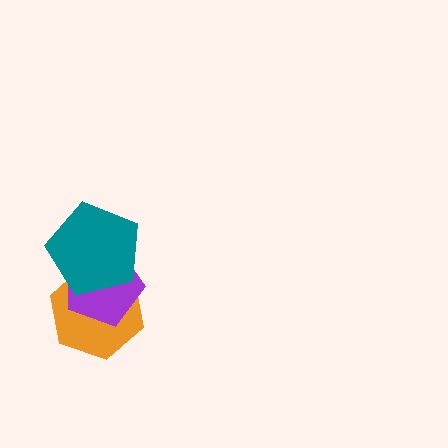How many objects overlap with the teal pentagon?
2 objects overlap with the teal pentagon.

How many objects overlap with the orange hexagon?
2 objects overlap with the orange hexagon.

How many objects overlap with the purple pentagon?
2 objects overlap with the purple pentagon.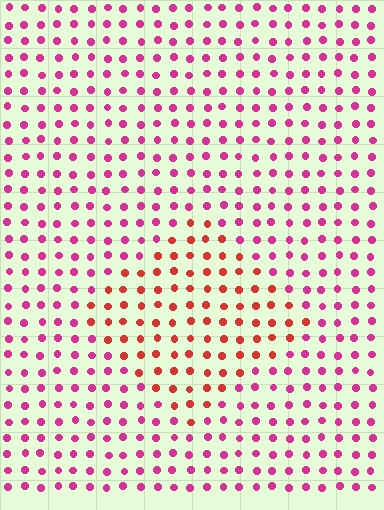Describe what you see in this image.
The image is filled with small magenta elements in a uniform arrangement. A diamond-shaped region is visible where the elements are tinted to a slightly different hue, forming a subtle color boundary.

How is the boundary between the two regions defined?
The boundary is defined purely by a slight shift in hue (about 38 degrees). Spacing, size, and orientation are identical on both sides.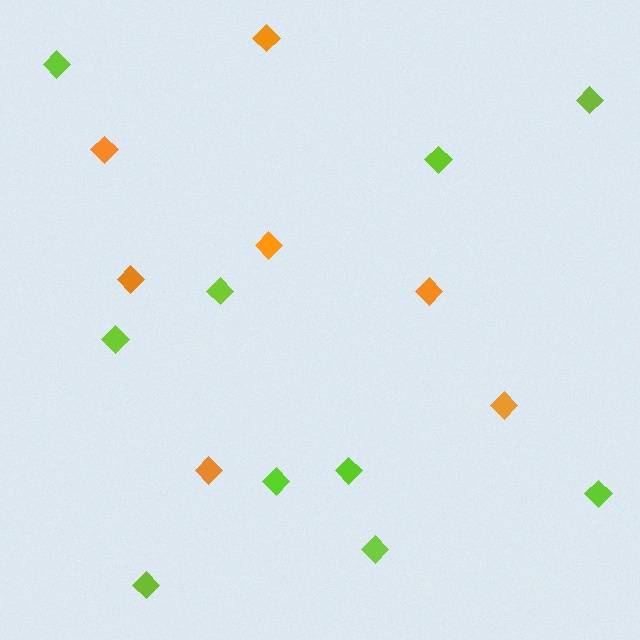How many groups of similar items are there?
There are 2 groups: one group of orange diamonds (7) and one group of lime diamonds (10).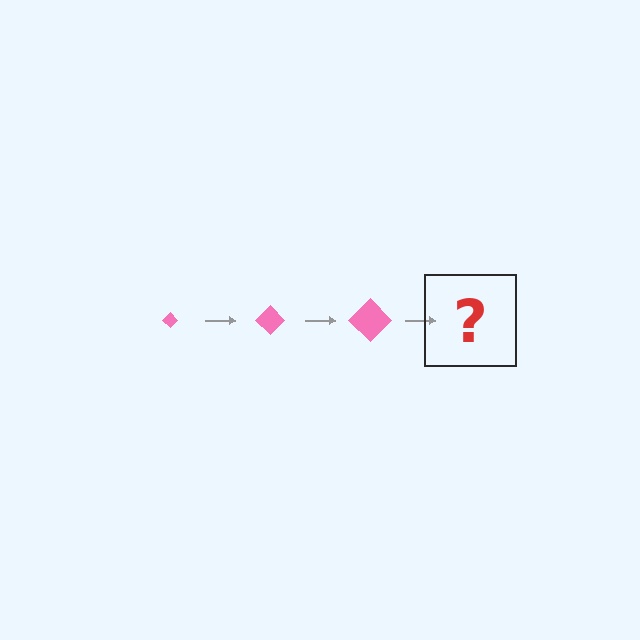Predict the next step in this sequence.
The next step is a pink diamond, larger than the previous one.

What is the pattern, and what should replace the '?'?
The pattern is that the diamond gets progressively larger each step. The '?' should be a pink diamond, larger than the previous one.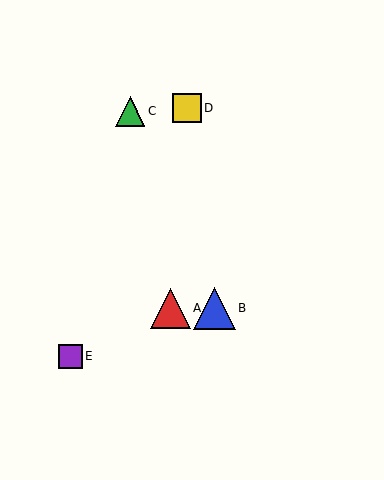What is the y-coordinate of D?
Object D is at y≈108.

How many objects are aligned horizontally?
2 objects (A, B) are aligned horizontally.